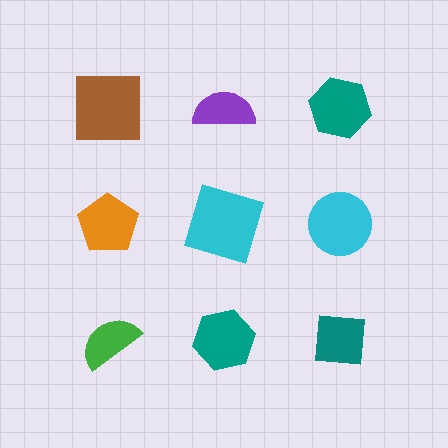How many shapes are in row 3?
3 shapes.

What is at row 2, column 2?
A cyan square.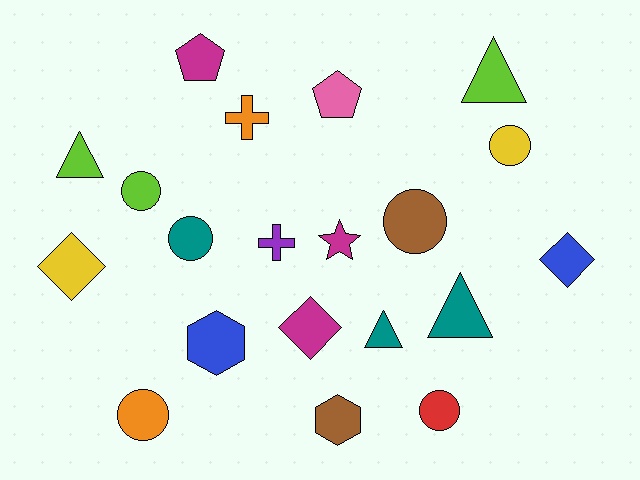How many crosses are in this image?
There are 2 crosses.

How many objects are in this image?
There are 20 objects.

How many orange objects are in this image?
There are 2 orange objects.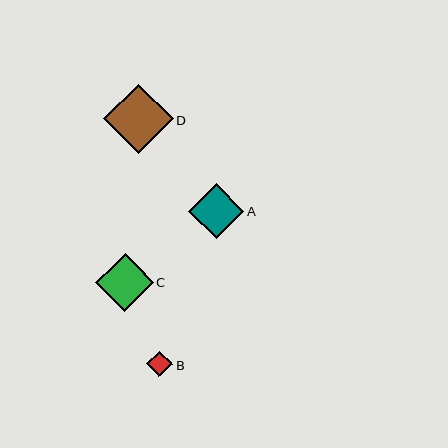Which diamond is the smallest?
Diamond B is the smallest with a size of approximately 26 pixels.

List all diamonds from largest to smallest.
From largest to smallest: D, C, A, B.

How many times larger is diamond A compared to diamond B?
Diamond A is approximately 2.1 times the size of diamond B.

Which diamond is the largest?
Diamond D is the largest with a size of approximately 69 pixels.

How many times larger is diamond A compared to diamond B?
Diamond A is approximately 2.1 times the size of diamond B.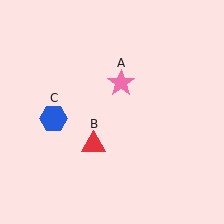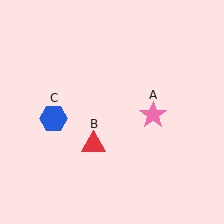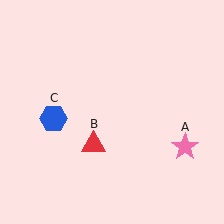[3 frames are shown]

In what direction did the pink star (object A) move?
The pink star (object A) moved down and to the right.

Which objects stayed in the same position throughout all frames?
Red triangle (object B) and blue hexagon (object C) remained stationary.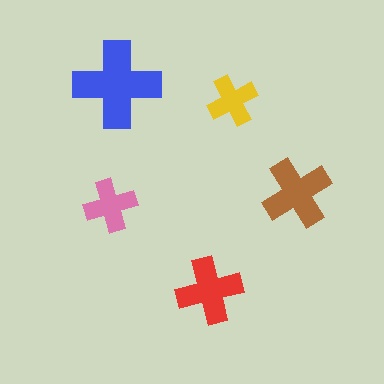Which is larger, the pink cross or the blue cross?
The blue one.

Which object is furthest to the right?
The brown cross is rightmost.